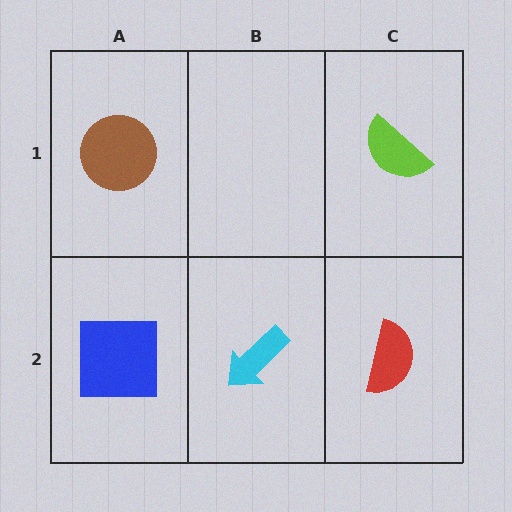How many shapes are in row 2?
3 shapes.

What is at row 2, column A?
A blue square.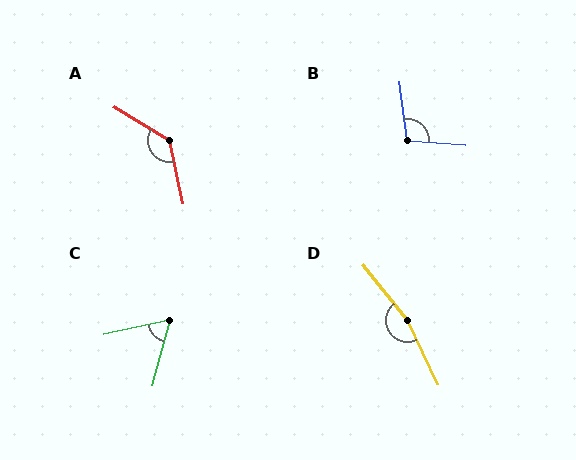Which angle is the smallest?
C, at approximately 63 degrees.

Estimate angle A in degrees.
Approximately 134 degrees.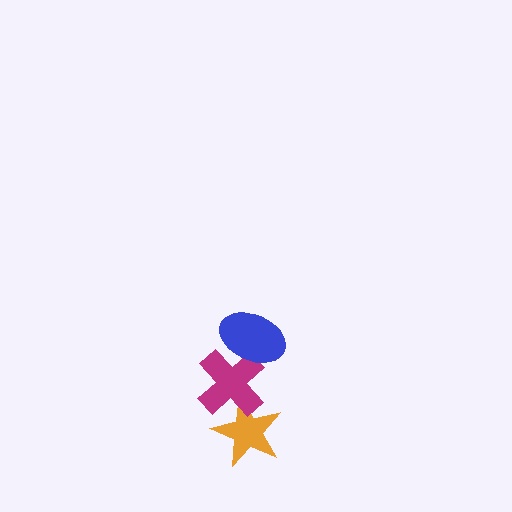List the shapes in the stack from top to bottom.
From top to bottom: the blue ellipse, the magenta cross, the orange star.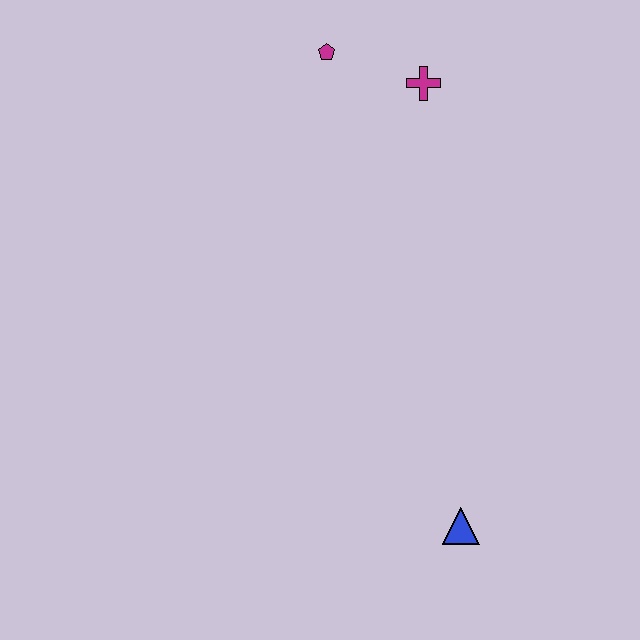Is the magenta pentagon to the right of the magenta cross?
No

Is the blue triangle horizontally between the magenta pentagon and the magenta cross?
No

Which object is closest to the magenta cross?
The magenta pentagon is closest to the magenta cross.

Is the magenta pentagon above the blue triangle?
Yes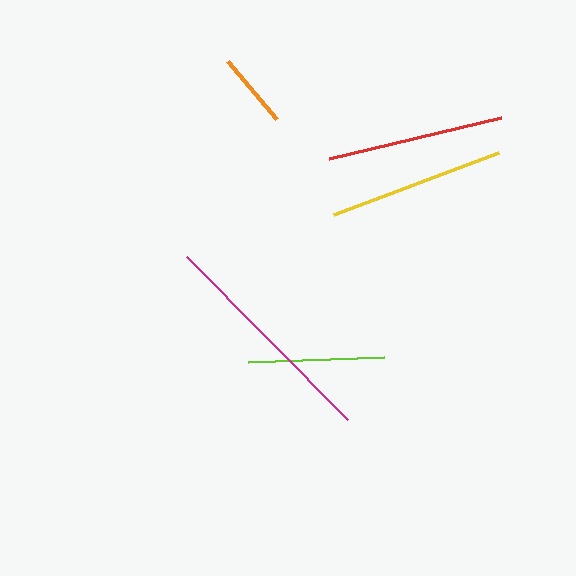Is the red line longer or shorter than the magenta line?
The magenta line is longer than the red line.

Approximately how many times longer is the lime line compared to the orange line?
The lime line is approximately 1.8 times the length of the orange line.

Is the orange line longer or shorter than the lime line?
The lime line is longer than the orange line.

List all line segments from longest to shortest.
From longest to shortest: magenta, yellow, red, lime, orange.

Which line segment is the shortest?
The orange line is the shortest at approximately 76 pixels.